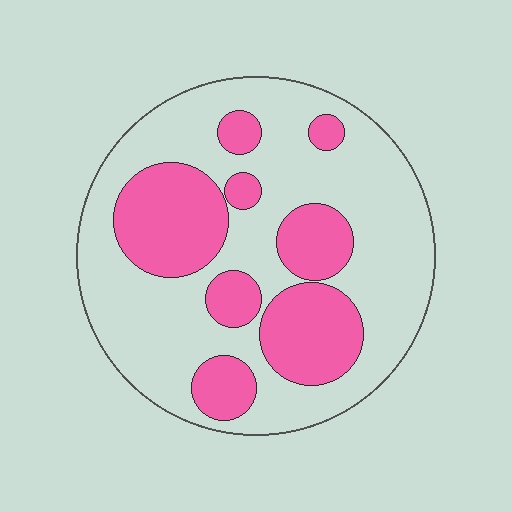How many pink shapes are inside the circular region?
8.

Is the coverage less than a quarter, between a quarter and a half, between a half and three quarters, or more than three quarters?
Between a quarter and a half.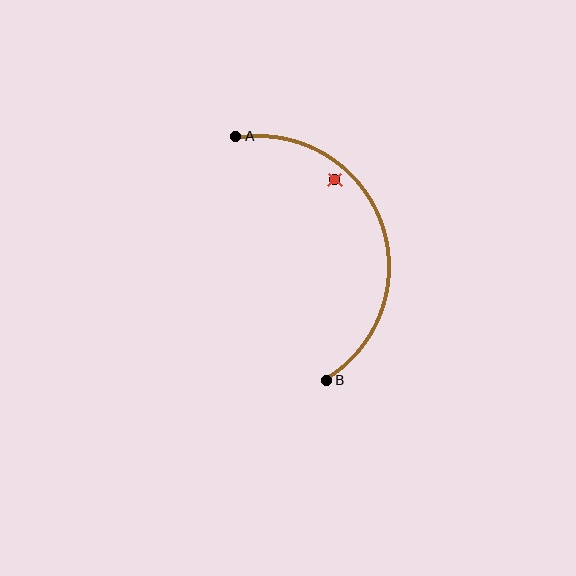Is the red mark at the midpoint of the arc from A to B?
No — the red mark does not lie on the arc at all. It sits slightly inside the curve.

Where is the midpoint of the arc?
The arc midpoint is the point on the curve farthest from the straight line joining A and B. It sits to the right of that line.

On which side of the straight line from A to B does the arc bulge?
The arc bulges to the right of the straight line connecting A and B.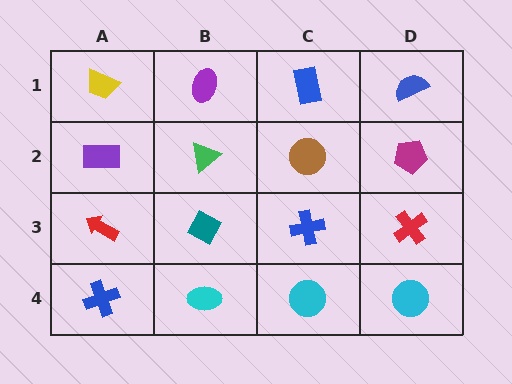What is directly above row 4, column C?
A blue cross.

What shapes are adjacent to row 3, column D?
A magenta pentagon (row 2, column D), a cyan circle (row 4, column D), a blue cross (row 3, column C).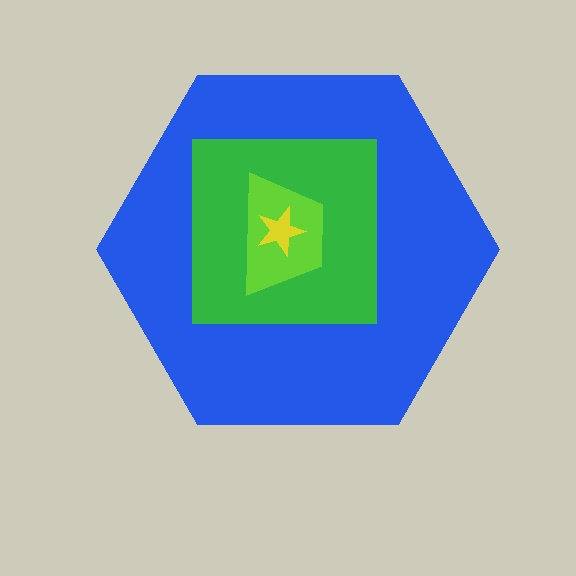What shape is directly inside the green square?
The lime trapezoid.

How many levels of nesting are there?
4.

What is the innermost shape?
The yellow star.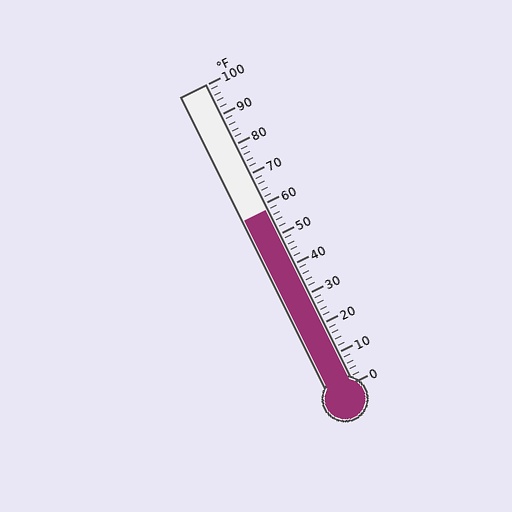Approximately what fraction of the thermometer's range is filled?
The thermometer is filled to approximately 60% of its range.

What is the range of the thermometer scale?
The thermometer scale ranges from 0°F to 100°F.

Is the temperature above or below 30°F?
The temperature is above 30°F.